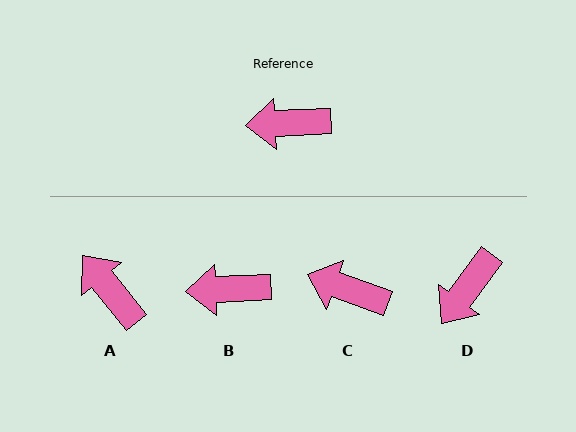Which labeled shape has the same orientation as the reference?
B.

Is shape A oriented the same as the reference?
No, it is off by about 54 degrees.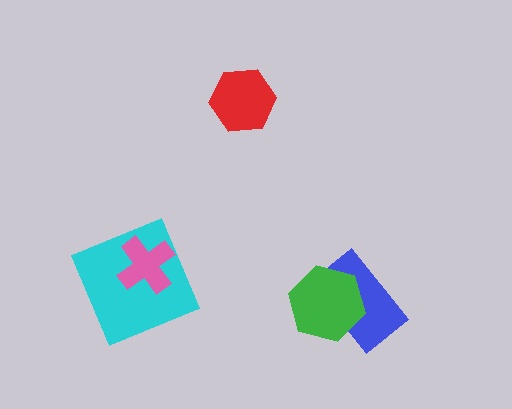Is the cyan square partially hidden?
Yes, it is partially covered by another shape.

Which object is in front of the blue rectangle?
The green hexagon is in front of the blue rectangle.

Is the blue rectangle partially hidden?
Yes, it is partially covered by another shape.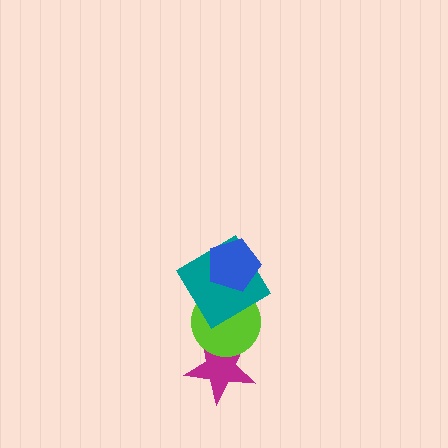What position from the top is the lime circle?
The lime circle is 3rd from the top.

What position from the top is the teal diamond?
The teal diamond is 2nd from the top.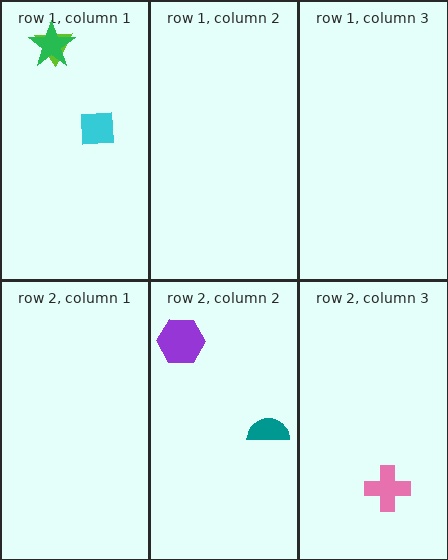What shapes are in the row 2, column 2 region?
The teal semicircle, the purple hexagon.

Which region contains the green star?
The row 1, column 1 region.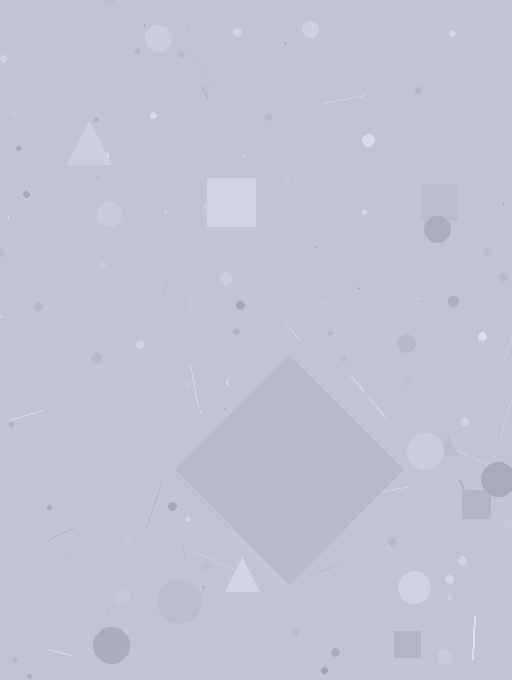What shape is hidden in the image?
A diamond is hidden in the image.